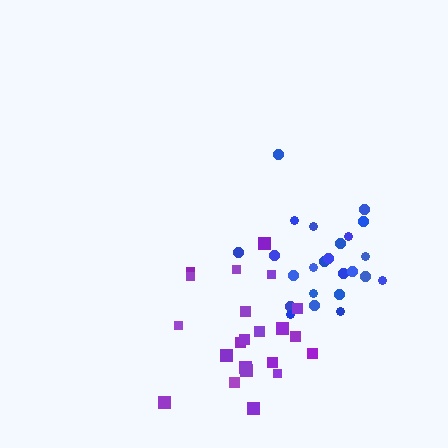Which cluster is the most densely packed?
Blue.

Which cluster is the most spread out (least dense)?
Purple.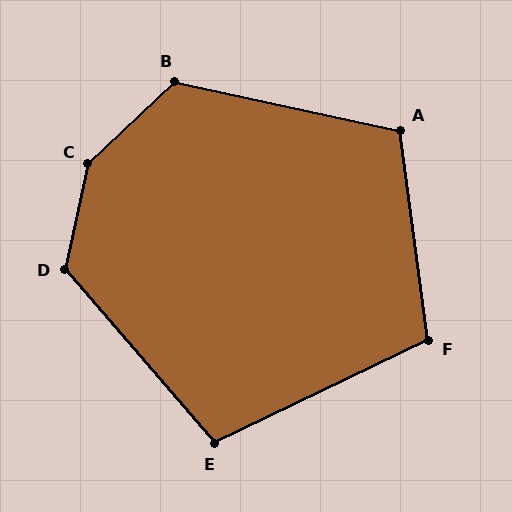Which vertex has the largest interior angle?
C, at approximately 145 degrees.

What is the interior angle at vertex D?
Approximately 127 degrees (obtuse).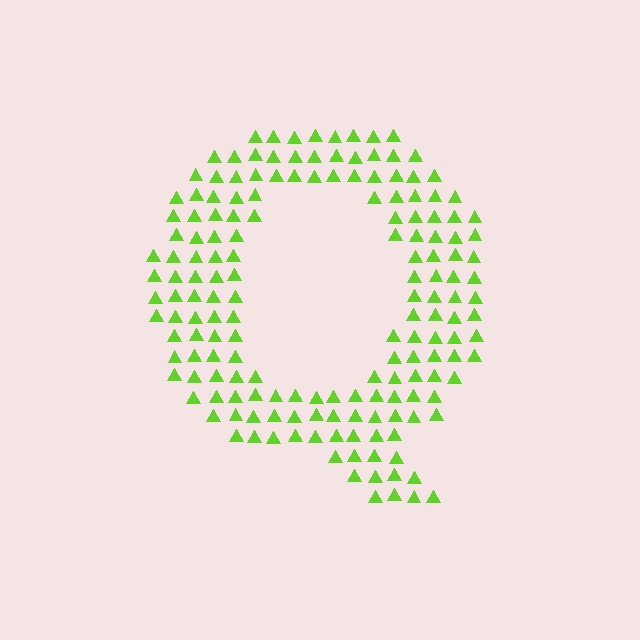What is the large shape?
The large shape is the letter Q.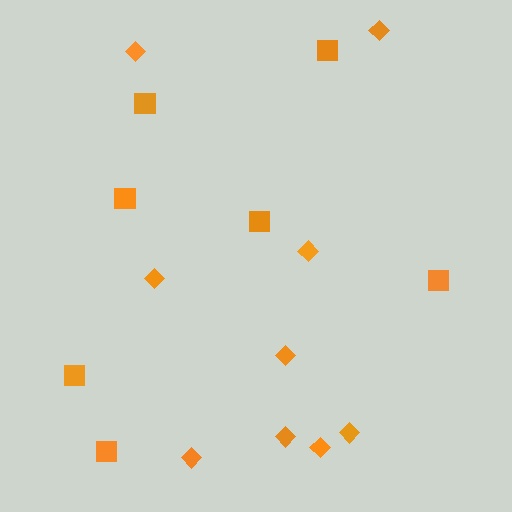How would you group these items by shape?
There are 2 groups: one group of diamonds (9) and one group of squares (7).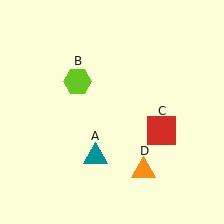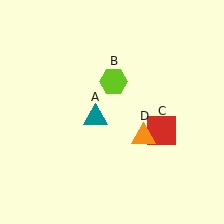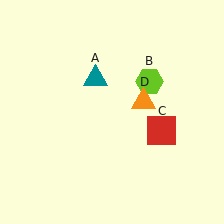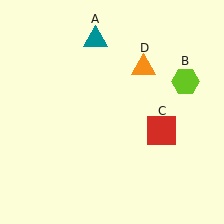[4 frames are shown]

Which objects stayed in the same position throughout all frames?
Red square (object C) remained stationary.